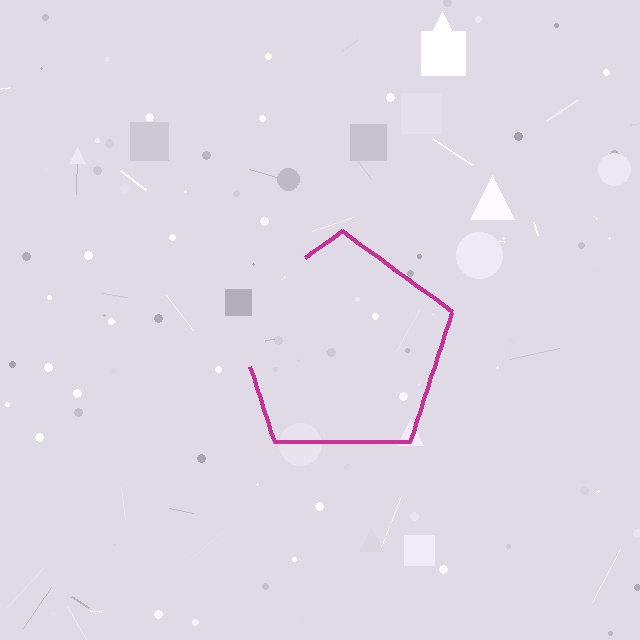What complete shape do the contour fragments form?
The contour fragments form a pentagon.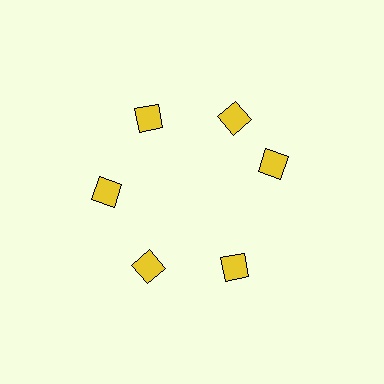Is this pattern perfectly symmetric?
No. The 6 yellow diamonds are arranged in a ring, but one element near the 3 o'clock position is rotated out of alignment along the ring, breaking the 6-fold rotational symmetry.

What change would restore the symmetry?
The symmetry would be restored by rotating it back into even spacing with its neighbors so that all 6 diamonds sit at equal angles and equal distance from the center.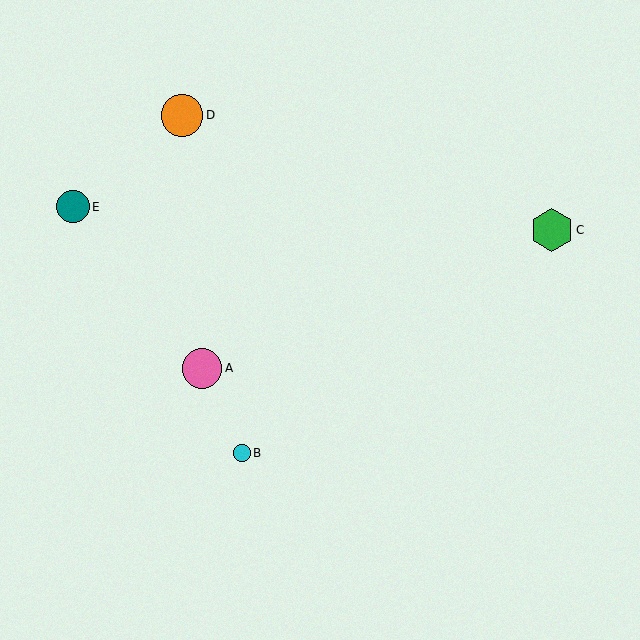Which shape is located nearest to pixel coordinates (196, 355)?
The pink circle (labeled A) at (202, 368) is nearest to that location.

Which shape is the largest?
The green hexagon (labeled C) is the largest.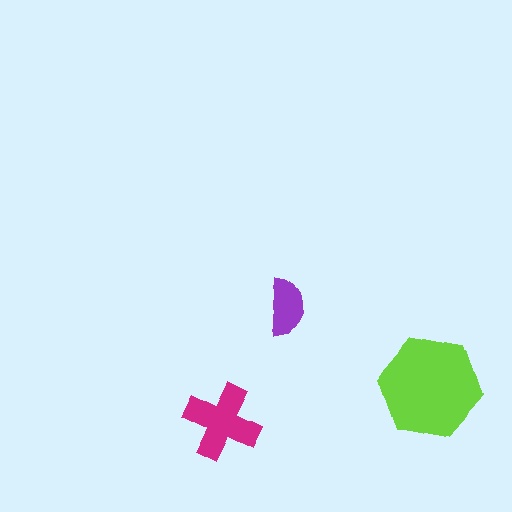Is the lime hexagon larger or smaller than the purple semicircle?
Larger.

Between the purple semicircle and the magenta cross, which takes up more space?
The magenta cross.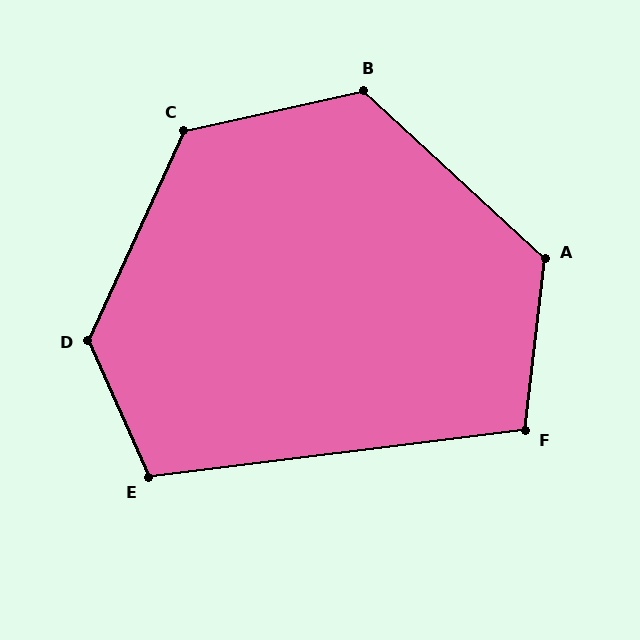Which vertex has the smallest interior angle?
F, at approximately 104 degrees.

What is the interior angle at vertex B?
Approximately 125 degrees (obtuse).